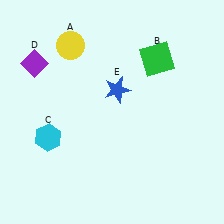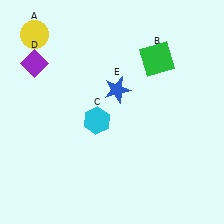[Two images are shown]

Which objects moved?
The objects that moved are: the yellow circle (A), the cyan hexagon (C).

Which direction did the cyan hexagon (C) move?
The cyan hexagon (C) moved right.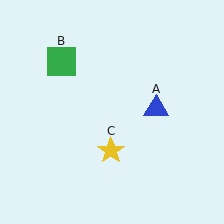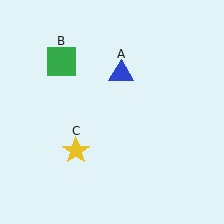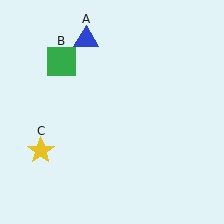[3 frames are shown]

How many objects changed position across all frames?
2 objects changed position: blue triangle (object A), yellow star (object C).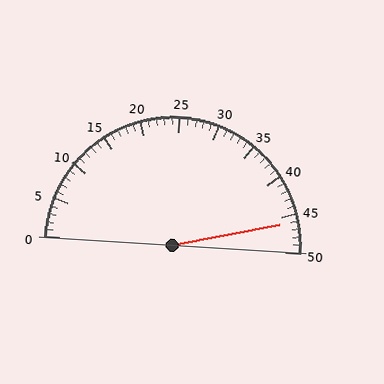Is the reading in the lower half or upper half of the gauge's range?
The reading is in the upper half of the range (0 to 50).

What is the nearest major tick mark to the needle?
The nearest major tick mark is 45.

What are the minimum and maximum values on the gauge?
The gauge ranges from 0 to 50.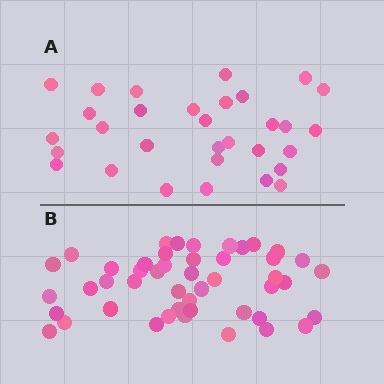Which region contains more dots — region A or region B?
Region B (the bottom region) has more dots.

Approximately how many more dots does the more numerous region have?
Region B has approximately 15 more dots than region A.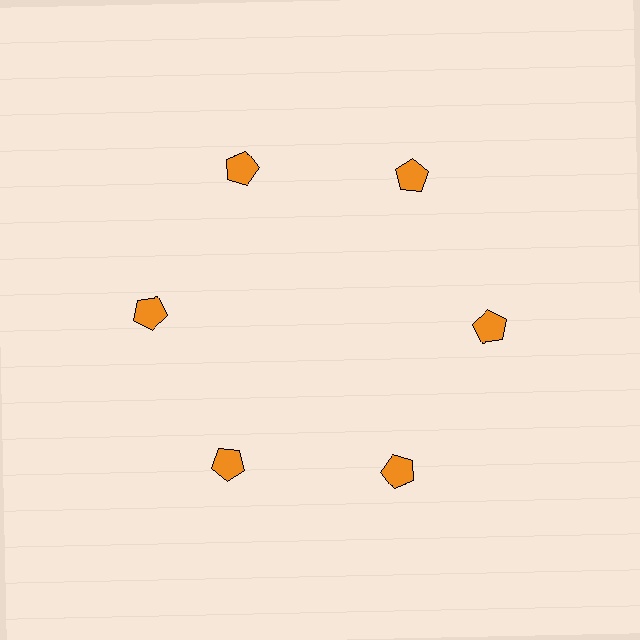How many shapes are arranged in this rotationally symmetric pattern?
There are 6 shapes, arranged in 6 groups of 1.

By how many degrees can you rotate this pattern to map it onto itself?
The pattern maps onto itself every 60 degrees of rotation.